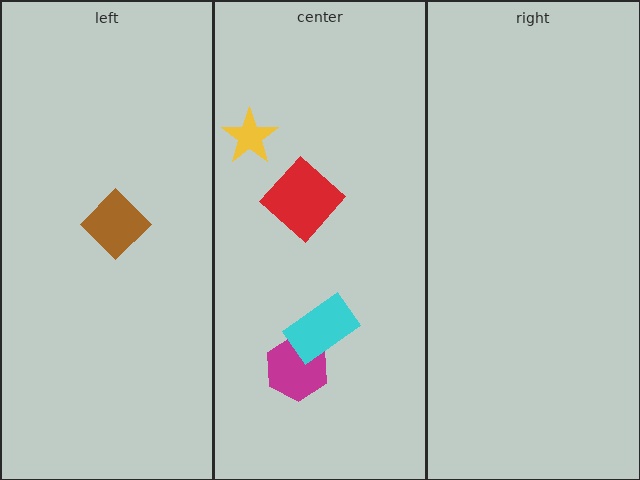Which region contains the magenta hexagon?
The center region.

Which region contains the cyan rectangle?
The center region.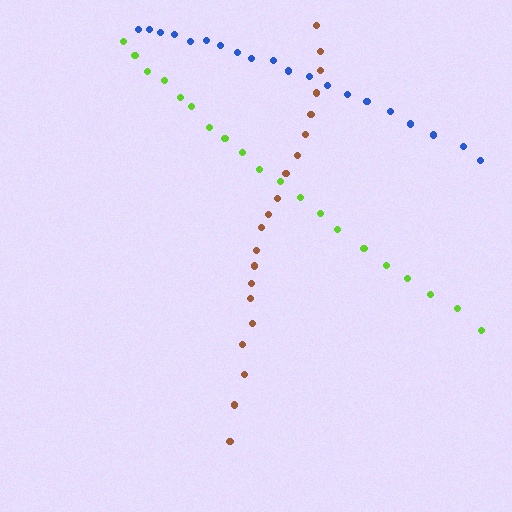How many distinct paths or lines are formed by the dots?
There are 3 distinct paths.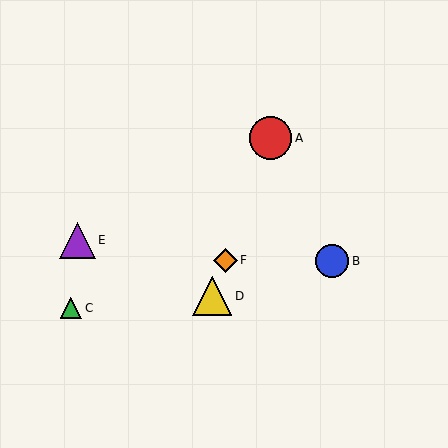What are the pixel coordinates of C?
Object C is at (71, 308).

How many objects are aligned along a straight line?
3 objects (A, D, F) are aligned along a straight line.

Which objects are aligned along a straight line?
Objects A, D, F are aligned along a straight line.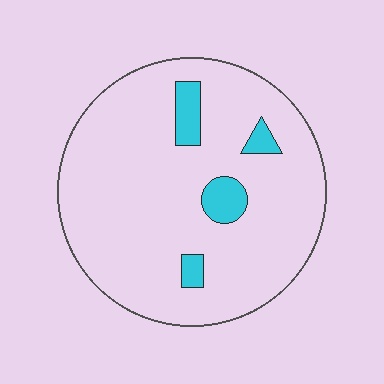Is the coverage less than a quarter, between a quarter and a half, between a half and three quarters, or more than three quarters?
Less than a quarter.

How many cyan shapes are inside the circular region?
4.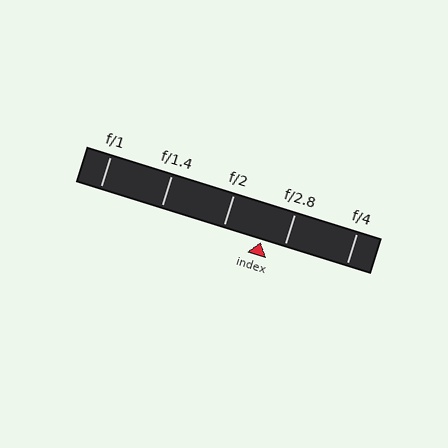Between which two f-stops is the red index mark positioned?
The index mark is between f/2 and f/2.8.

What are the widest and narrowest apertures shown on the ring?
The widest aperture shown is f/1 and the narrowest is f/4.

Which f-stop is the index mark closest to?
The index mark is closest to f/2.8.